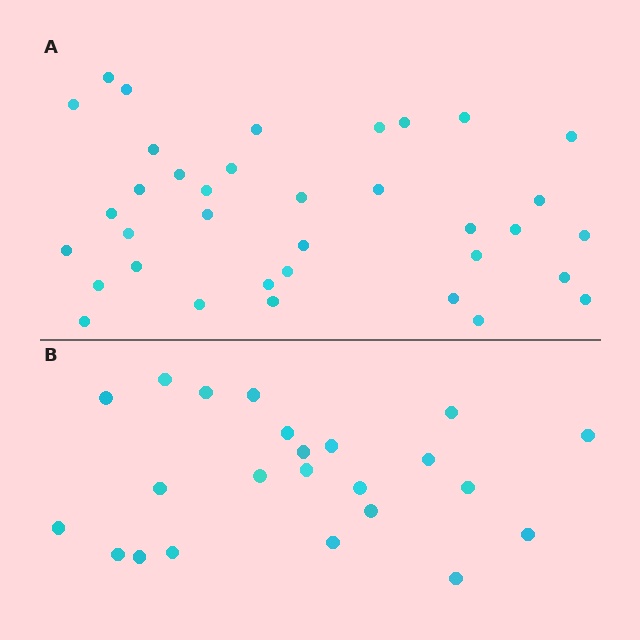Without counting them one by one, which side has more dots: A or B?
Region A (the top region) has more dots.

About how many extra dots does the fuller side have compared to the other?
Region A has approximately 15 more dots than region B.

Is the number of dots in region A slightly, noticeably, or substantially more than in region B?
Region A has substantially more. The ratio is roughly 1.6 to 1.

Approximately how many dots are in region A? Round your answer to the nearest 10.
About 40 dots. (The exact count is 36, which rounds to 40.)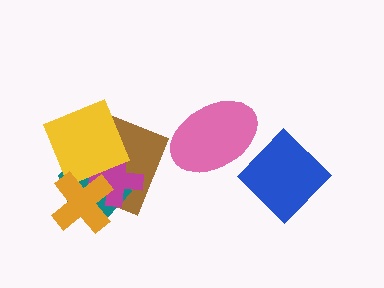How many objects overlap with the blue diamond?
0 objects overlap with the blue diamond.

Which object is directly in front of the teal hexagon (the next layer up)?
The magenta cross is directly in front of the teal hexagon.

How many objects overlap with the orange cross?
3 objects overlap with the orange cross.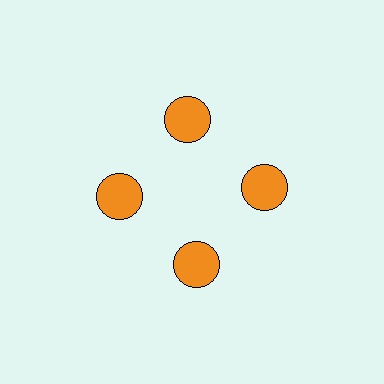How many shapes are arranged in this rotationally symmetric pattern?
There are 4 shapes, arranged in 4 groups of 1.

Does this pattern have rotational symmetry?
Yes, this pattern has 4-fold rotational symmetry. It looks the same after rotating 90 degrees around the center.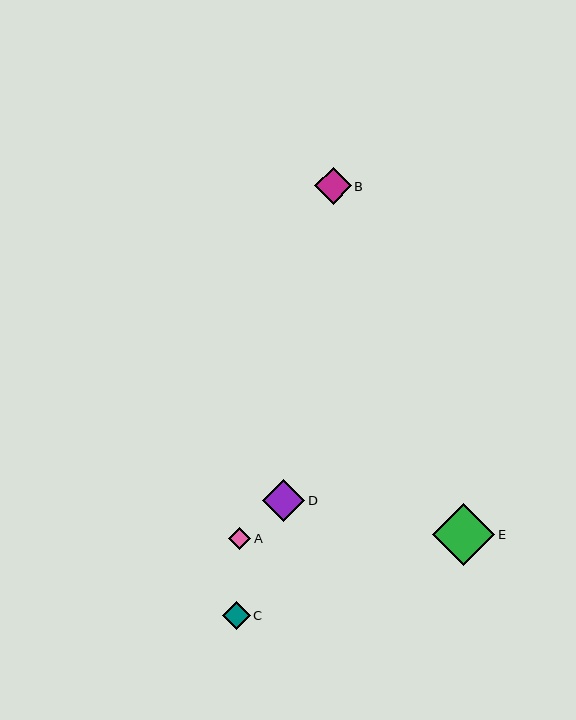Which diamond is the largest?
Diamond E is the largest with a size of approximately 62 pixels.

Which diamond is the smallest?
Diamond A is the smallest with a size of approximately 22 pixels.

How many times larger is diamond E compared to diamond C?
Diamond E is approximately 2.2 times the size of diamond C.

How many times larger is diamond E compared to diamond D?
Diamond E is approximately 1.5 times the size of diamond D.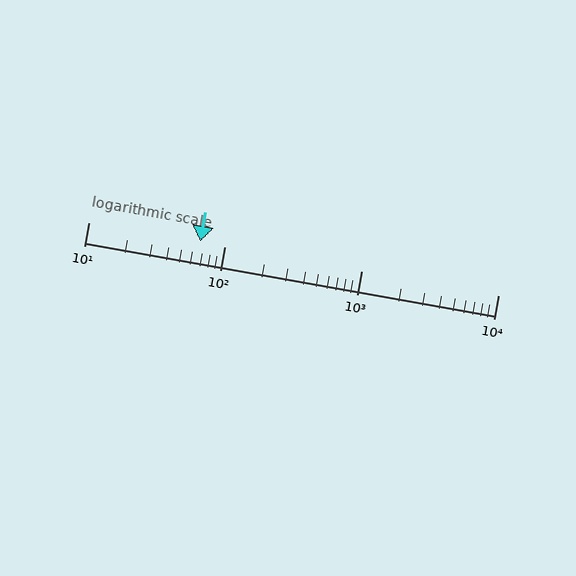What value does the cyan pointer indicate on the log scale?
The pointer indicates approximately 66.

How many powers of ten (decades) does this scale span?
The scale spans 3 decades, from 10 to 10000.